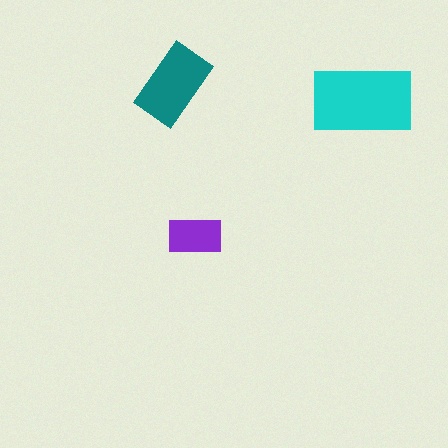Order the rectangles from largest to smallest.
the cyan one, the teal one, the purple one.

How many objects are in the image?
There are 3 objects in the image.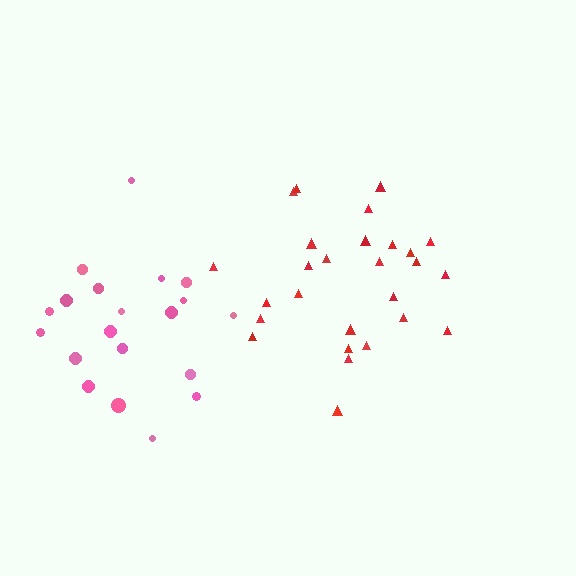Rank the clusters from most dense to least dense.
red, pink.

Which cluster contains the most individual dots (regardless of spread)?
Red (27).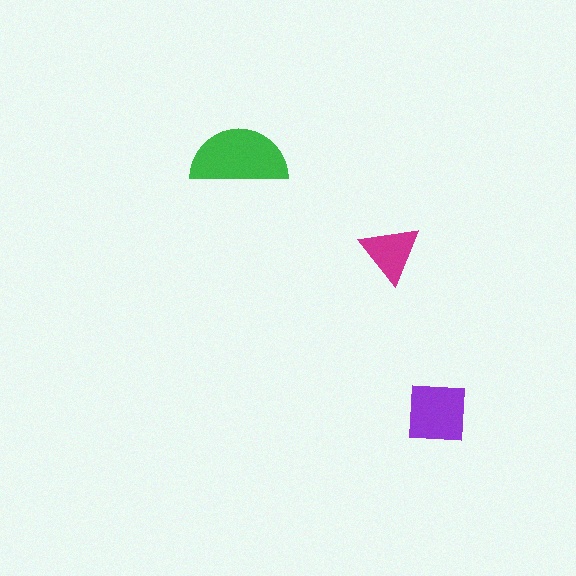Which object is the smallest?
The magenta triangle.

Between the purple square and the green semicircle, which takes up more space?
The green semicircle.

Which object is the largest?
The green semicircle.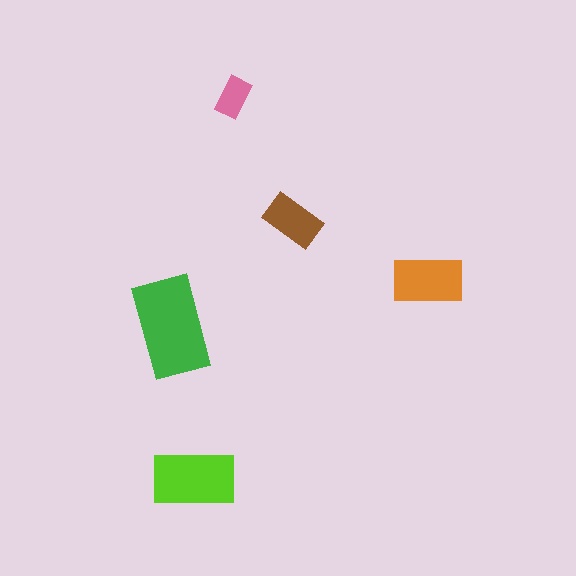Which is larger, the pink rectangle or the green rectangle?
The green one.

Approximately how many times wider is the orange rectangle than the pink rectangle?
About 2 times wider.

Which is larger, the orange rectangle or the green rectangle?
The green one.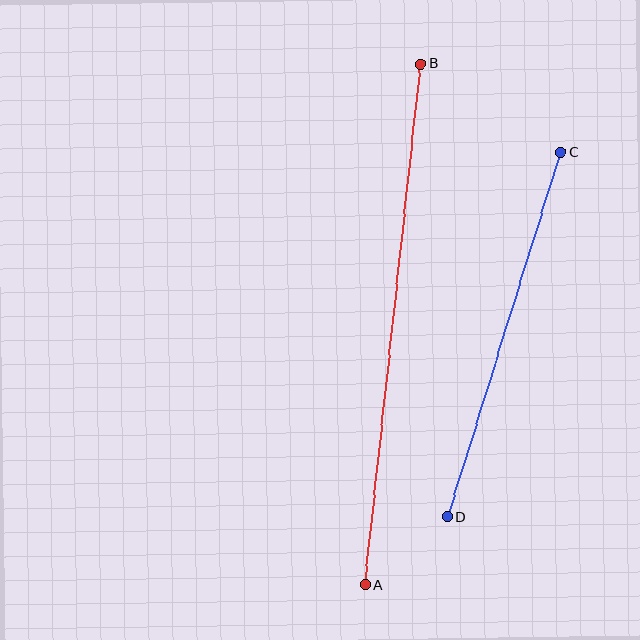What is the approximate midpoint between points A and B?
The midpoint is at approximately (393, 324) pixels.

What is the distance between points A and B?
The distance is approximately 524 pixels.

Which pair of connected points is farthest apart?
Points A and B are farthest apart.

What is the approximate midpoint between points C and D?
The midpoint is at approximately (504, 335) pixels.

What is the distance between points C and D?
The distance is approximately 382 pixels.